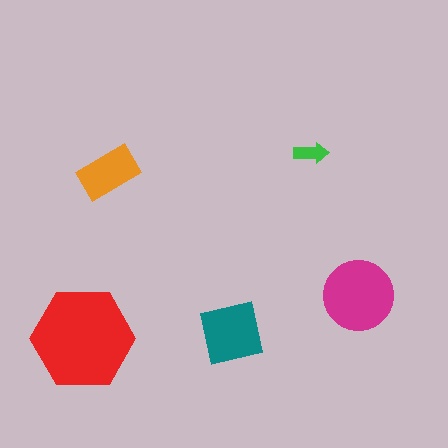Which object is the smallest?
The green arrow.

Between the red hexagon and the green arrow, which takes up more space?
The red hexagon.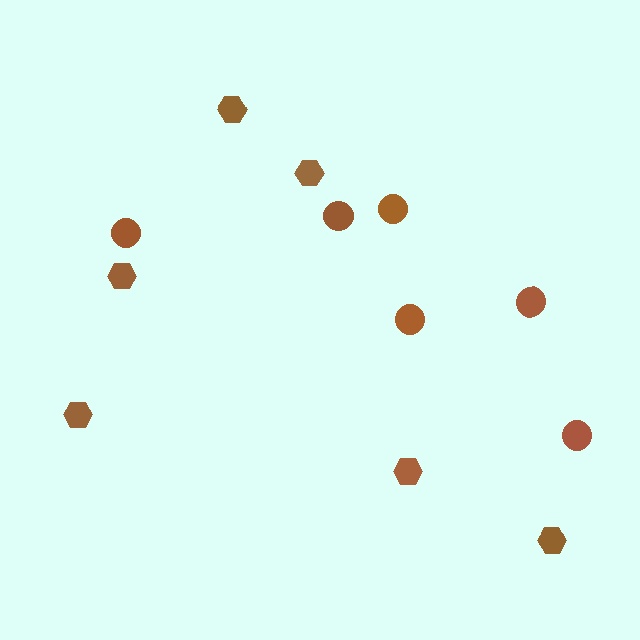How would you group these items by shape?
There are 2 groups: one group of circles (6) and one group of hexagons (6).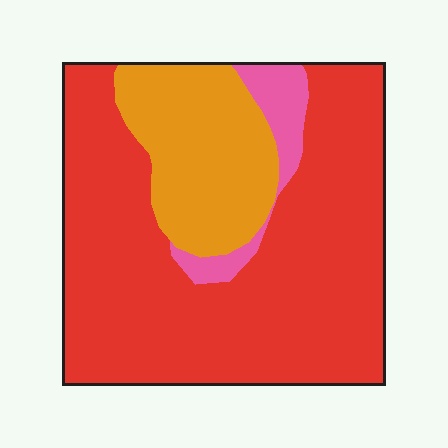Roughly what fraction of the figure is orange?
Orange covers roughly 20% of the figure.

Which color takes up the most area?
Red, at roughly 70%.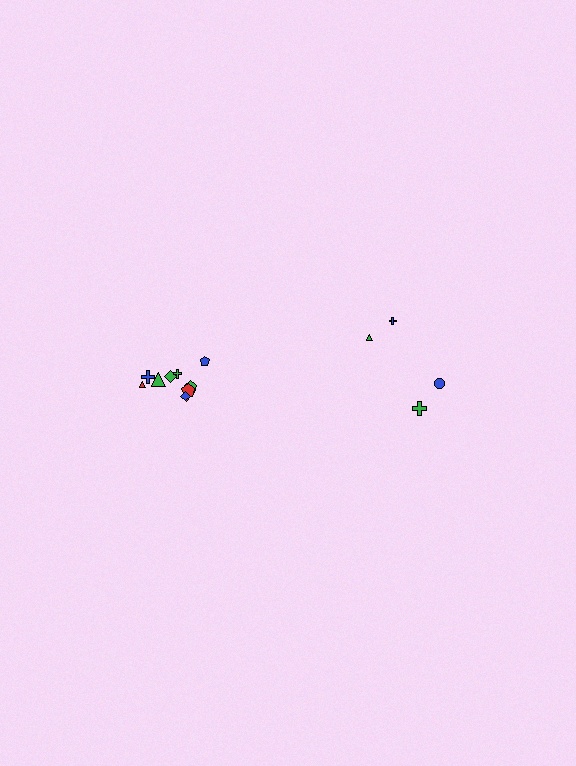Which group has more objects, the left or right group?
The left group.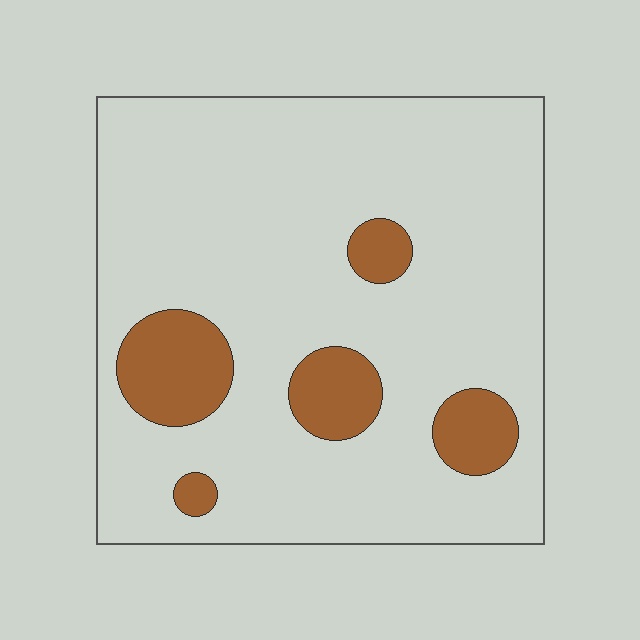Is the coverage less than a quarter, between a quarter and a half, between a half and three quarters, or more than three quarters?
Less than a quarter.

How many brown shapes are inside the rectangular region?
5.